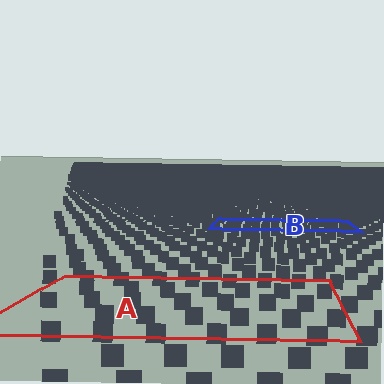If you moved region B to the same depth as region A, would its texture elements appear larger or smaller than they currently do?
They would appear larger. At a closer depth, the same texture elements are projected at a bigger on-screen size.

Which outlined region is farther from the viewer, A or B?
Region B is farther from the viewer — the texture elements inside it appear smaller and more densely packed.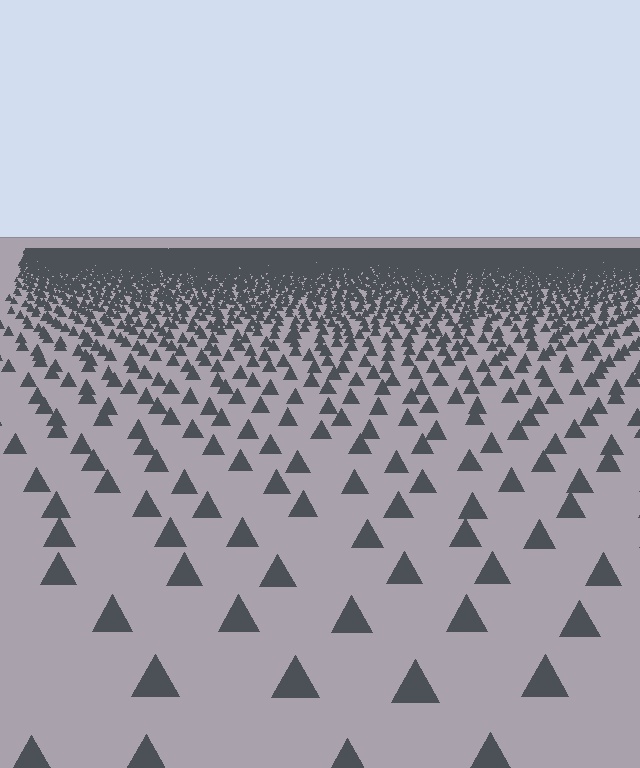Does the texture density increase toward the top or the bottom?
Density increases toward the top.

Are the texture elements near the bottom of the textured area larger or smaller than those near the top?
Larger. Near the bottom, elements are closer to the viewer and appear at a bigger on-screen size.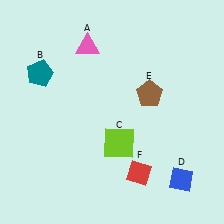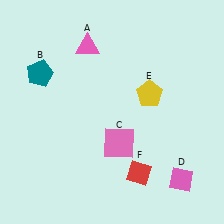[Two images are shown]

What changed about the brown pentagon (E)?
In Image 1, E is brown. In Image 2, it changed to yellow.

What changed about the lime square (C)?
In Image 1, C is lime. In Image 2, it changed to pink.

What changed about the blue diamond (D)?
In Image 1, D is blue. In Image 2, it changed to pink.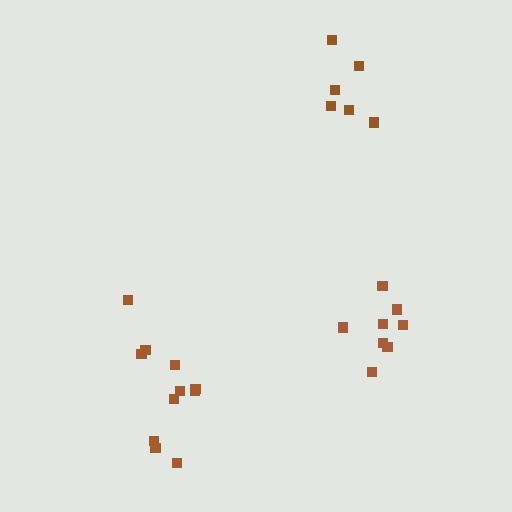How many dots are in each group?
Group 1: 8 dots, Group 2: 11 dots, Group 3: 6 dots (25 total).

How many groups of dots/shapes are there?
There are 3 groups.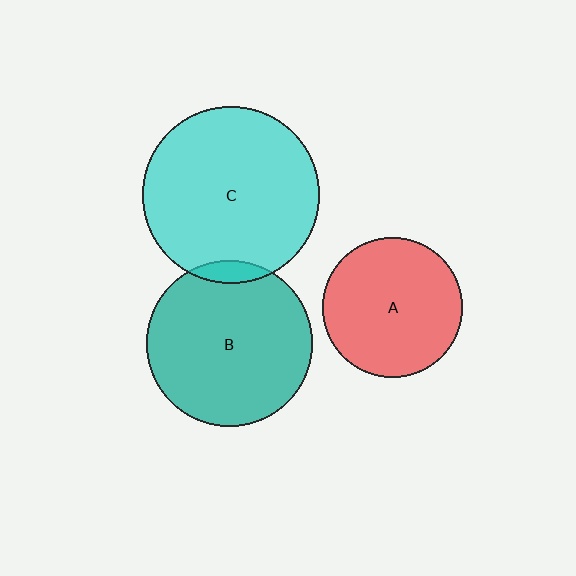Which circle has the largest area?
Circle C (cyan).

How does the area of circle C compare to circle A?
Approximately 1.6 times.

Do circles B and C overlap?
Yes.